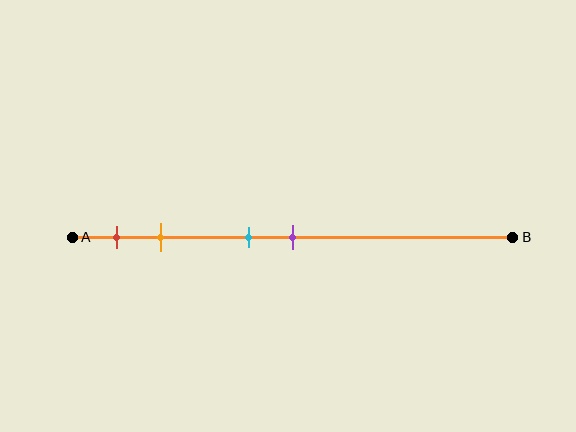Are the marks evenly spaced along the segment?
No, the marks are not evenly spaced.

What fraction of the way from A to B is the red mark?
The red mark is approximately 10% (0.1) of the way from A to B.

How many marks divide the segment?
There are 4 marks dividing the segment.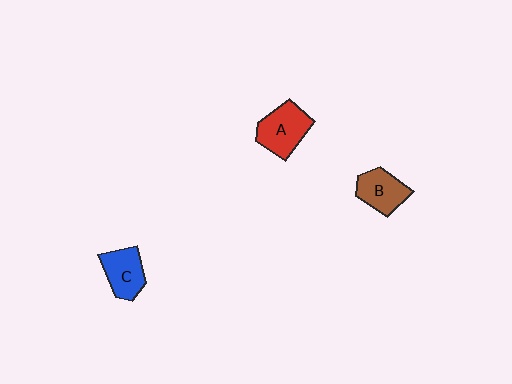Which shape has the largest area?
Shape A (red).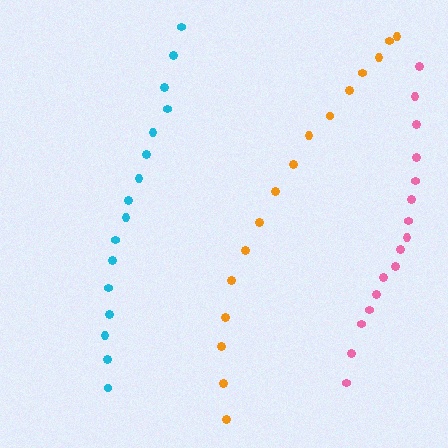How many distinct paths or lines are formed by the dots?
There are 3 distinct paths.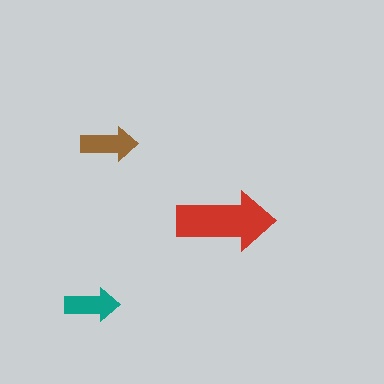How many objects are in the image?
There are 3 objects in the image.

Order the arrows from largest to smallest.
the red one, the brown one, the teal one.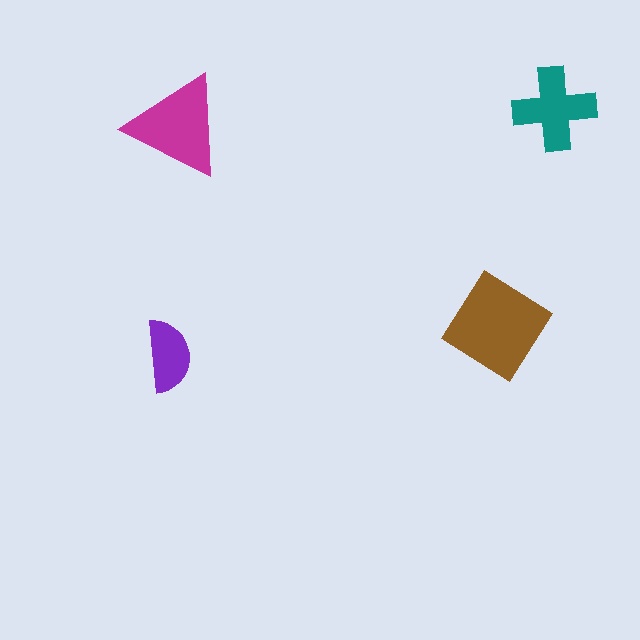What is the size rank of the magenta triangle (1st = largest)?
2nd.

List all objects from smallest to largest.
The purple semicircle, the teal cross, the magenta triangle, the brown diamond.